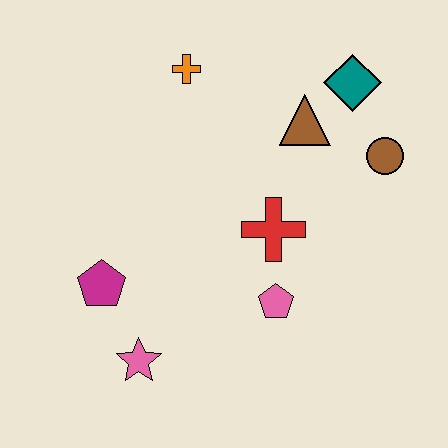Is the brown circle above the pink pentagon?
Yes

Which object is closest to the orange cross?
The brown triangle is closest to the orange cross.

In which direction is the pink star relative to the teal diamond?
The pink star is below the teal diamond.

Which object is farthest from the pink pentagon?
The orange cross is farthest from the pink pentagon.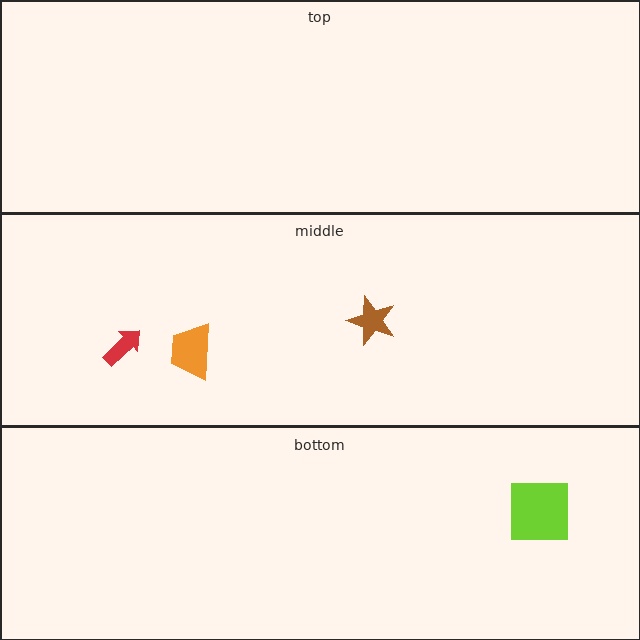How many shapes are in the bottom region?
1.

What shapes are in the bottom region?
The lime square.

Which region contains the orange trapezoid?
The middle region.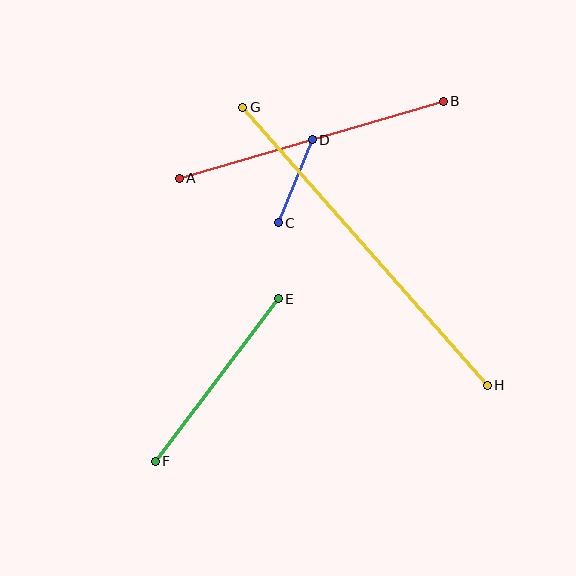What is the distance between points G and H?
The distance is approximately 370 pixels.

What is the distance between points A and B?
The distance is approximately 275 pixels.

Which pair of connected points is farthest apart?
Points G and H are farthest apart.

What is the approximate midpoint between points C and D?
The midpoint is at approximately (295, 181) pixels.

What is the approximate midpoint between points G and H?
The midpoint is at approximately (365, 246) pixels.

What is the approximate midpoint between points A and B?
The midpoint is at approximately (311, 140) pixels.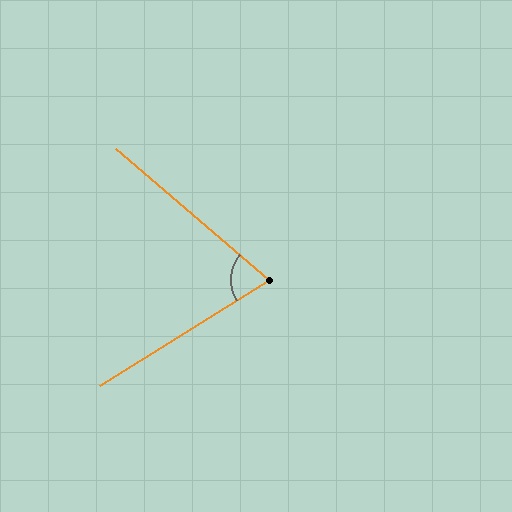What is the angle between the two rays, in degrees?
Approximately 73 degrees.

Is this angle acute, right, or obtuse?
It is acute.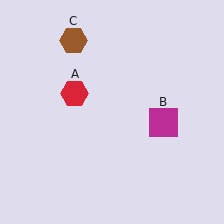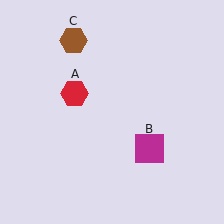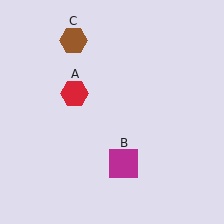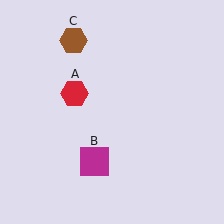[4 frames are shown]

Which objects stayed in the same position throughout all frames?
Red hexagon (object A) and brown hexagon (object C) remained stationary.